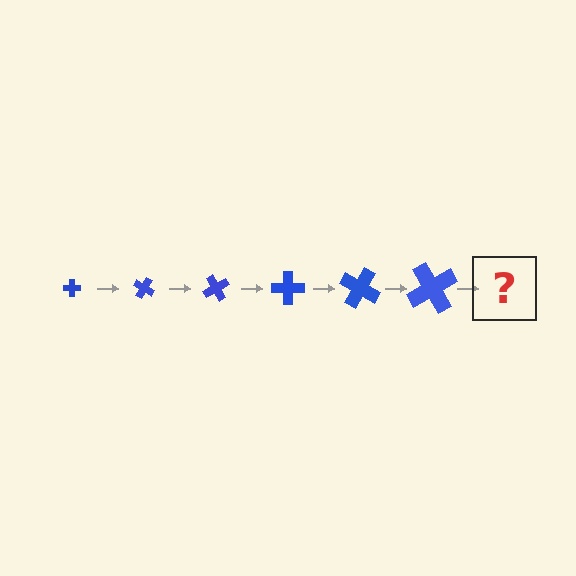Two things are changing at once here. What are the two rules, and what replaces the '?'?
The two rules are that the cross grows larger each step and it rotates 30 degrees each step. The '?' should be a cross, larger than the previous one and rotated 180 degrees from the start.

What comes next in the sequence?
The next element should be a cross, larger than the previous one and rotated 180 degrees from the start.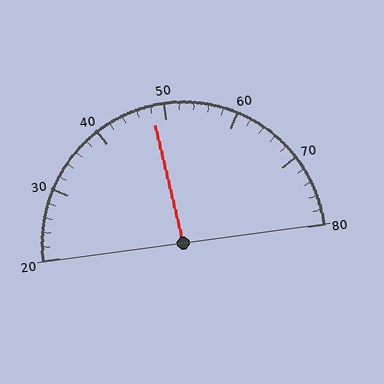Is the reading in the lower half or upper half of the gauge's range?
The reading is in the lower half of the range (20 to 80).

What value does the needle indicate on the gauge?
The needle indicates approximately 48.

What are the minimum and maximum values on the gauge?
The gauge ranges from 20 to 80.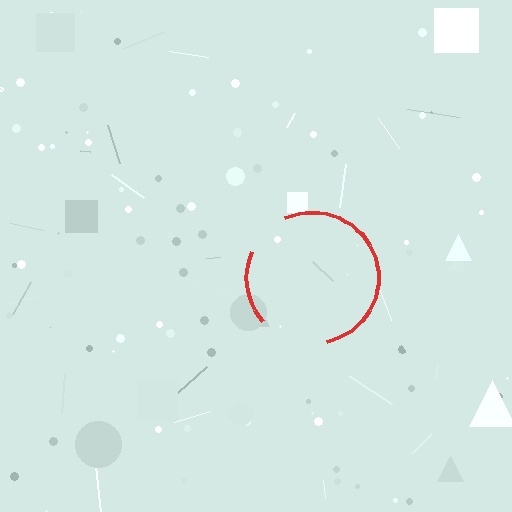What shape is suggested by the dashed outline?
The dashed outline suggests a circle.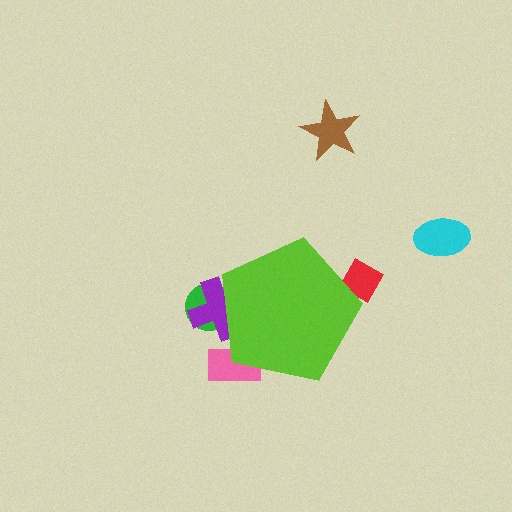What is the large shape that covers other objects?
A lime pentagon.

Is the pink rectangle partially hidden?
Yes, the pink rectangle is partially hidden behind the lime pentagon.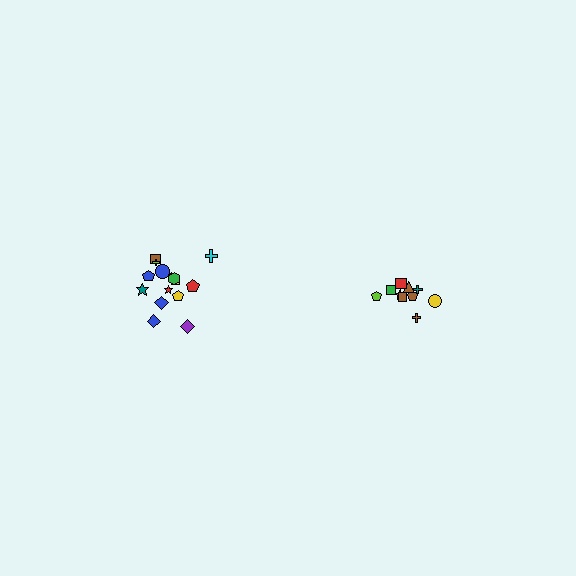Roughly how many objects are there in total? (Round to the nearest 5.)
Roughly 25 objects in total.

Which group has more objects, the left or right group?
The left group.